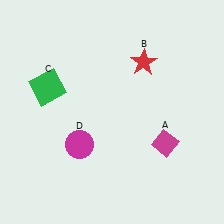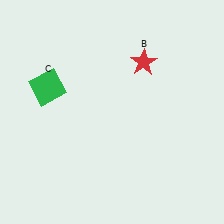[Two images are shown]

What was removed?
The magenta circle (D), the magenta diamond (A) were removed in Image 2.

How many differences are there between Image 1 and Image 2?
There are 2 differences between the two images.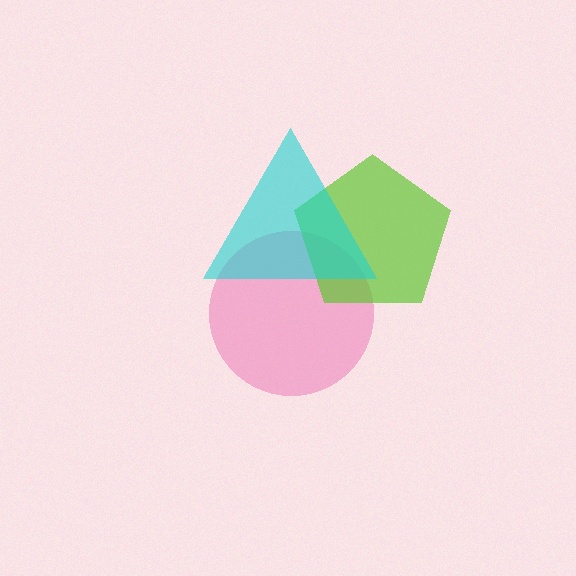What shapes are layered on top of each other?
The layered shapes are: a pink circle, a lime pentagon, a cyan triangle.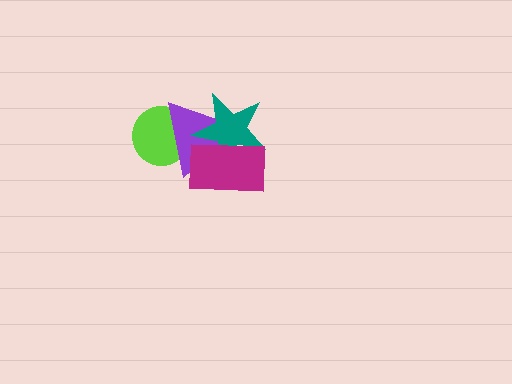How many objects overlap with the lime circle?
1 object overlaps with the lime circle.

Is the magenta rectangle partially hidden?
No, no other shape covers it.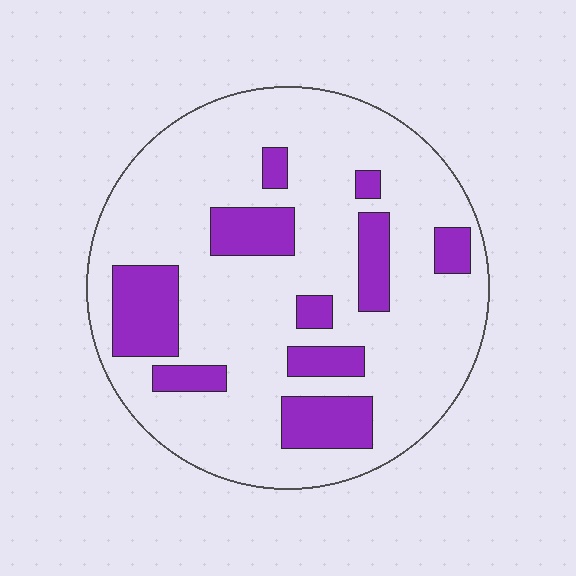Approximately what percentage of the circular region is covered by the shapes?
Approximately 20%.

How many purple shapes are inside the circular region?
10.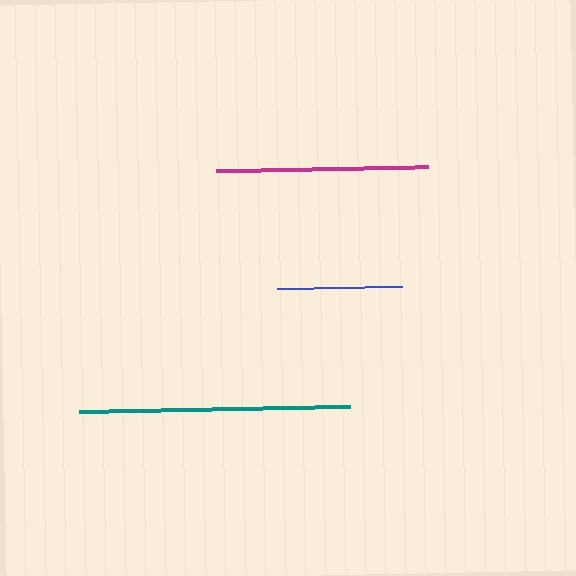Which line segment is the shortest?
The blue line is the shortest at approximately 126 pixels.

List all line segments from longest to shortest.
From longest to shortest: teal, magenta, blue.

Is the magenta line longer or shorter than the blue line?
The magenta line is longer than the blue line.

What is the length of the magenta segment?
The magenta segment is approximately 213 pixels long.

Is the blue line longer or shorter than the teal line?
The teal line is longer than the blue line.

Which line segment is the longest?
The teal line is the longest at approximately 271 pixels.